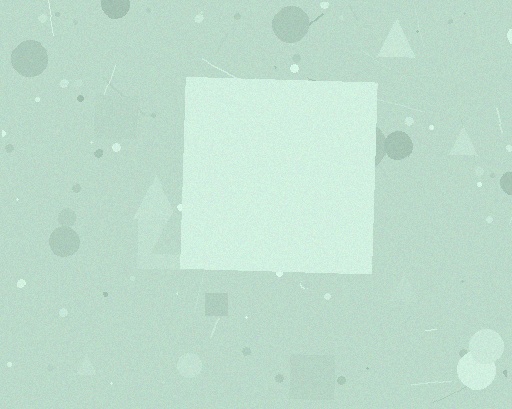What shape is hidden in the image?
A square is hidden in the image.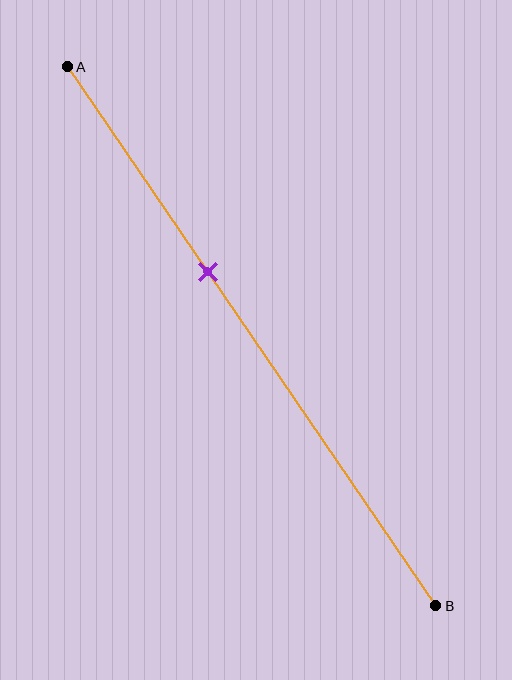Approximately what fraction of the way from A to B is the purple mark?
The purple mark is approximately 40% of the way from A to B.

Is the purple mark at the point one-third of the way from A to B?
No, the mark is at about 40% from A, not at the 33% one-third point.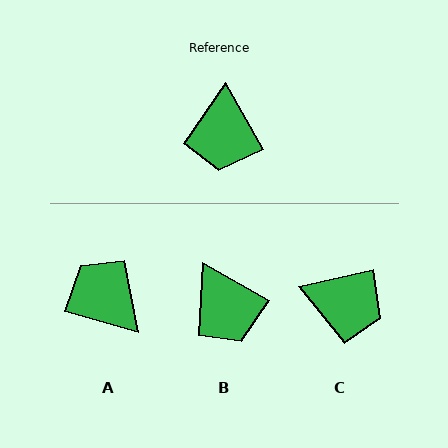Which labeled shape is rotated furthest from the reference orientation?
A, about 135 degrees away.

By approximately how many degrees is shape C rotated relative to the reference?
Approximately 73 degrees counter-clockwise.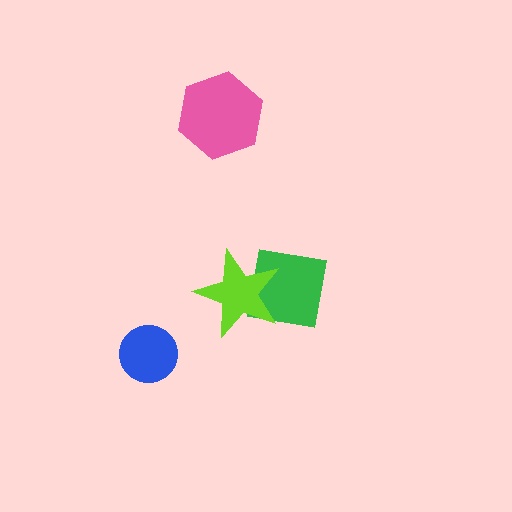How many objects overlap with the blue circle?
0 objects overlap with the blue circle.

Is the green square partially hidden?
Yes, it is partially covered by another shape.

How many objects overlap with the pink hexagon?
0 objects overlap with the pink hexagon.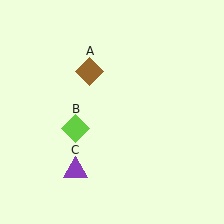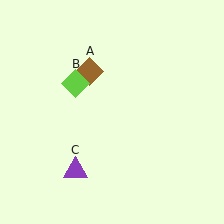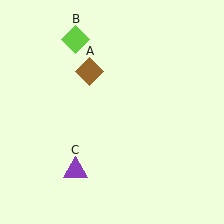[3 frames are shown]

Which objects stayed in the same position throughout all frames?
Brown diamond (object A) and purple triangle (object C) remained stationary.